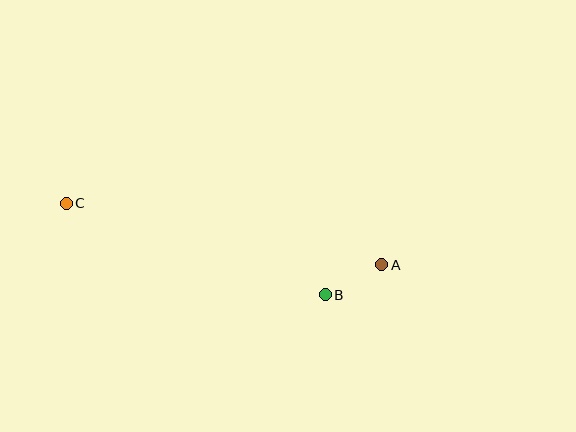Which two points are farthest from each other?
Points A and C are farthest from each other.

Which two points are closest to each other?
Points A and B are closest to each other.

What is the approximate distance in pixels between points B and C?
The distance between B and C is approximately 275 pixels.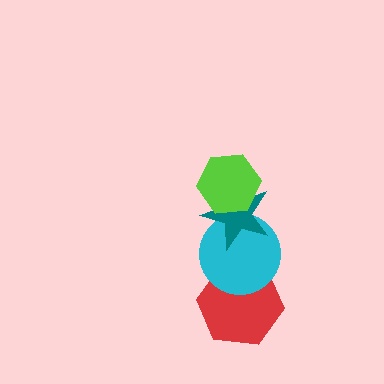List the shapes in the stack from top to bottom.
From top to bottom: the lime hexagon, the teal star, the cyan circle, the red hexagon.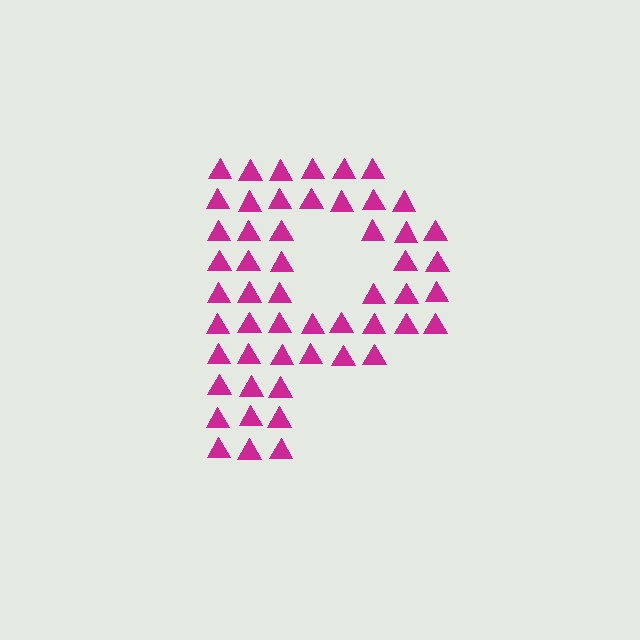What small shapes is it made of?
It is made of small triangles.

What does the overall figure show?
The overall figure shows the letter P.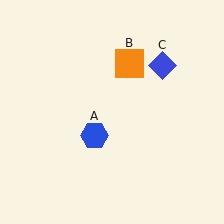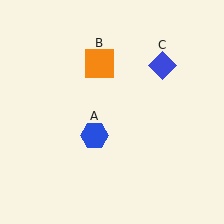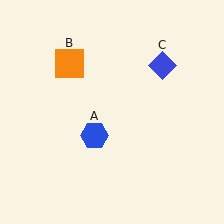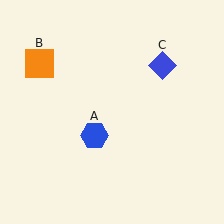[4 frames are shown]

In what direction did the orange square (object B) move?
The orange square (object B) moved left.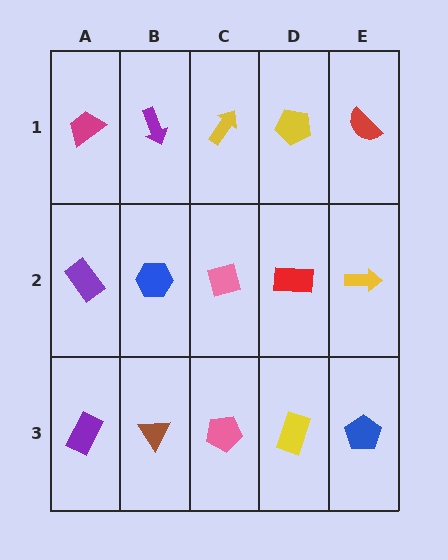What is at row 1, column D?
A yellow pentagon.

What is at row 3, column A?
A purple rectangle.